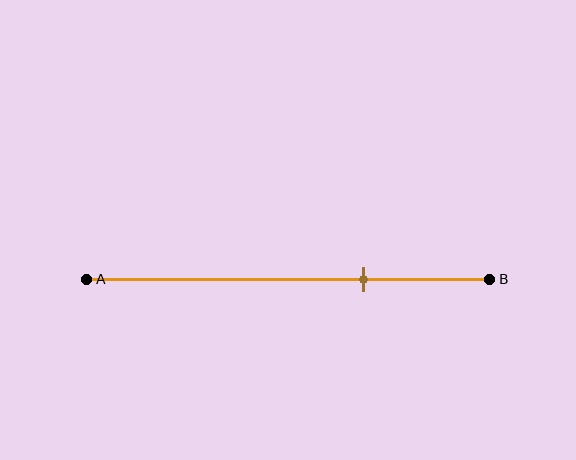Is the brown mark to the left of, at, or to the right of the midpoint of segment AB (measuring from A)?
The brown mark is to the right of the midpoint of segment AB.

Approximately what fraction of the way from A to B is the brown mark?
The brown mark is approximately 70% of the way from A to B.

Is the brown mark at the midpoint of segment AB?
No, the mark is at about 70% from A, not at the 50% midpoint.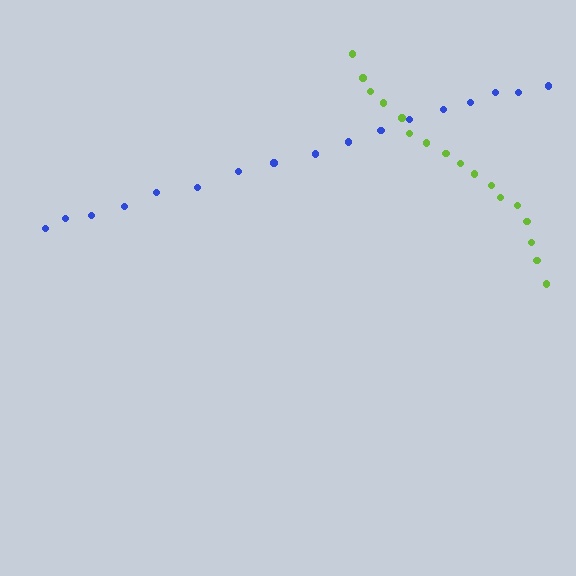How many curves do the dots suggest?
There are 2 distinct paths.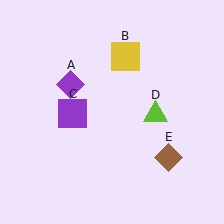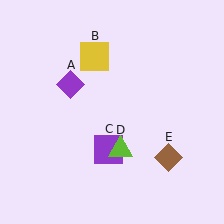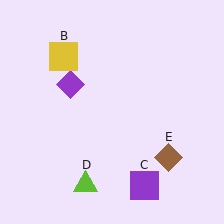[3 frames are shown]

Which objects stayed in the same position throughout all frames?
Purple diamond (object A) and brown diamond (object E) remained stationary.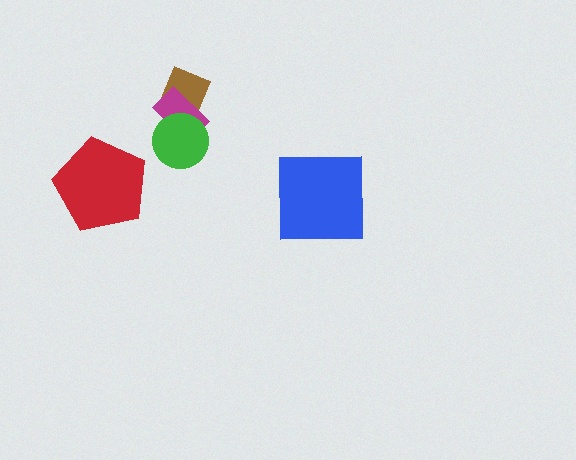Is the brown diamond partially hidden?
Yes, it is partially covered by another shape.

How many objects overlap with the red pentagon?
0 objects overlap with the red pentagon.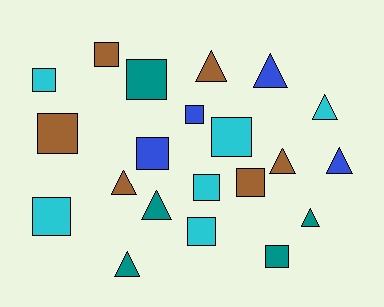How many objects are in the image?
There are 21 objects.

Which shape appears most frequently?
Square, with 12 objects.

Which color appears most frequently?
Brown, with 6 objects.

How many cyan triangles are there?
There is 1 cyan triangle.